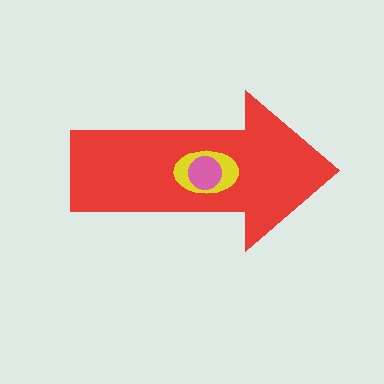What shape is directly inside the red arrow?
The yellow ellipse.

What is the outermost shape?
The red arrow.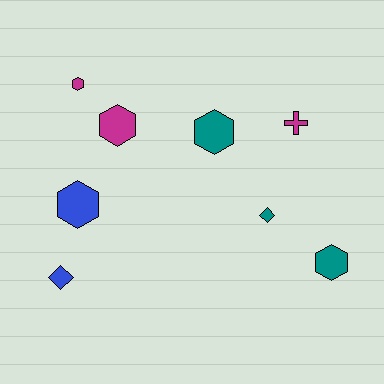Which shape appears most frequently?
Hexagon, with 5 objects.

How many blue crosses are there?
There are no blue crosses.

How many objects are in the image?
There are 8 objects.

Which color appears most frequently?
Teal, with 3 objects.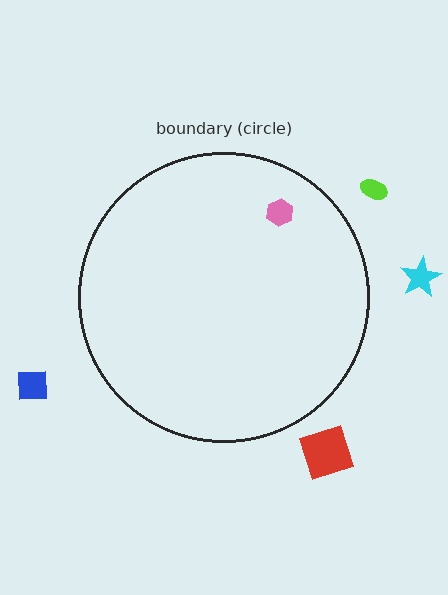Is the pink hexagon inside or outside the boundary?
Inside.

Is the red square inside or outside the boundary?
Outside.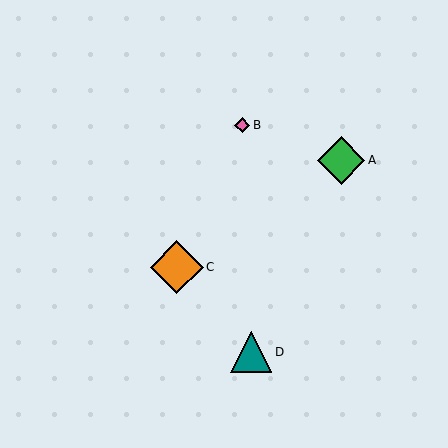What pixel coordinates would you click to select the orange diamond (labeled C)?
Click at (177, 267) to select the orange diamond C.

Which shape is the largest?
The orange diamond (labeled C) is the largest.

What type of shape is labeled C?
Shape C is an orange diamond.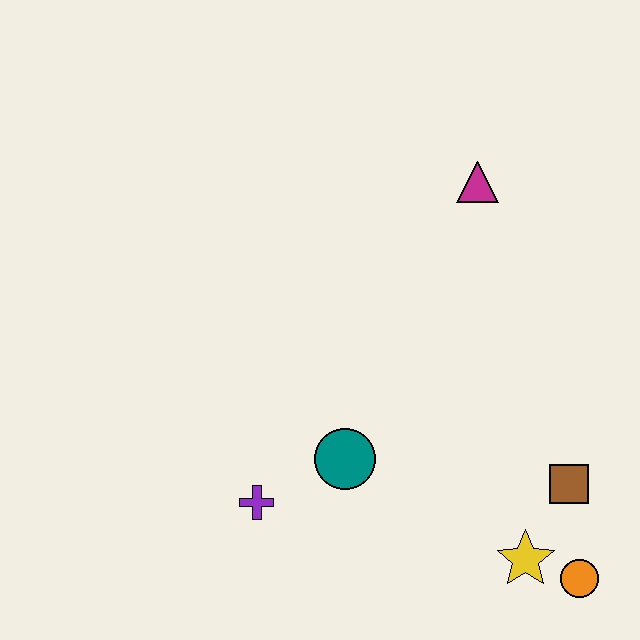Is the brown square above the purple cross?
Yes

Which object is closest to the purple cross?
The teal circle is closest to the purple cross.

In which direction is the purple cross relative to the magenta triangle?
The purple cross is below the magenta triangle.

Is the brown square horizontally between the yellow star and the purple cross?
No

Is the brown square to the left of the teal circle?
No